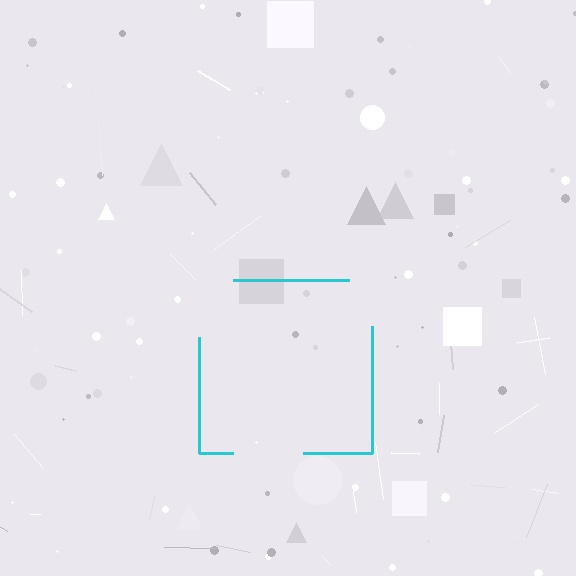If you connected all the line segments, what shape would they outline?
They would outline a square.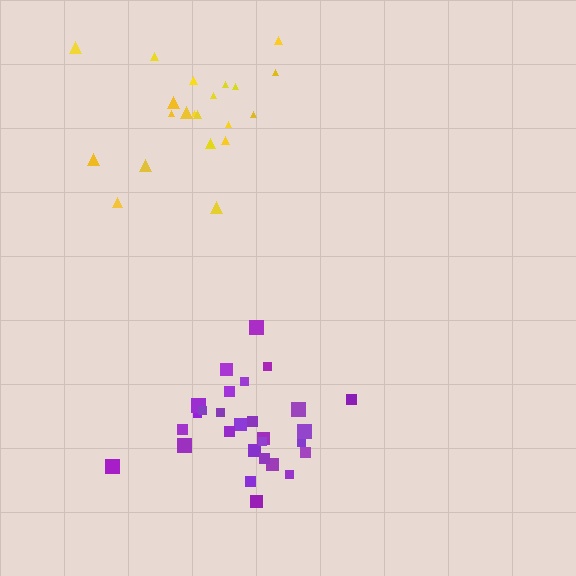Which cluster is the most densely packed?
Purple.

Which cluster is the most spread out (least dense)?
Yellow.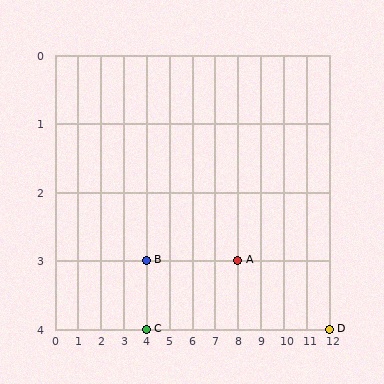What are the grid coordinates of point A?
Point A is at grid coordinates (8, 3).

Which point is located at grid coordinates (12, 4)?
Point D is at (12, 4).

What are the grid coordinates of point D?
Point D is at grid coordinates (12, 4).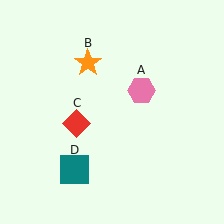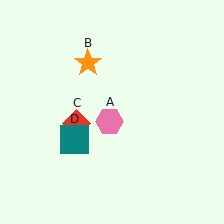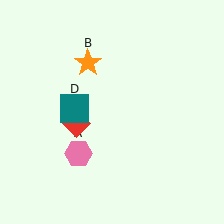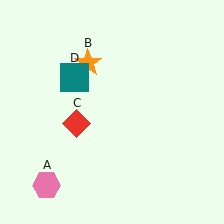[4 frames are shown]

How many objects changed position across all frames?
2 objects changed position: pink hexagon (object A), teal square (object D).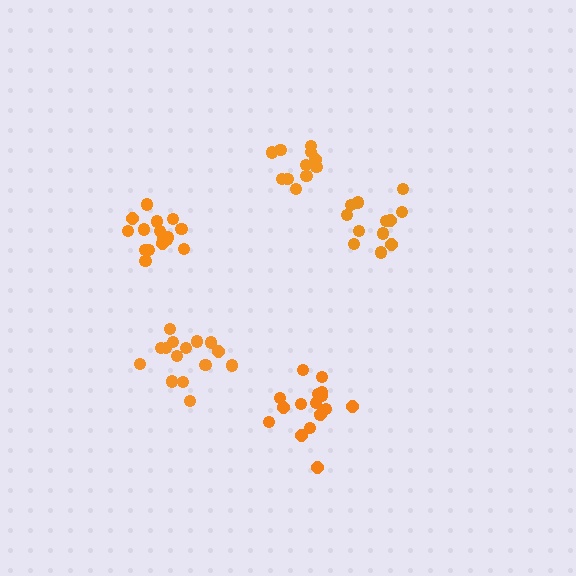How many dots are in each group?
Group 1: 11 dots, Group 2: 17 dots, Group 3: 17 dots, Group 4: 15 dots, Group 5: 12 dots (72 total).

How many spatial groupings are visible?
There are 5 spatial groupings.